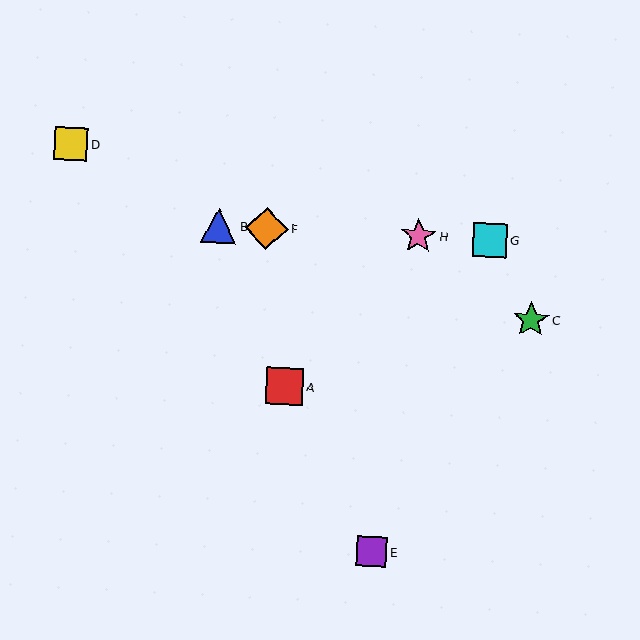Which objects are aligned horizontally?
Objects B, F, G, H are aligned horizontally.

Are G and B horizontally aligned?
Yes, both are at y≈240.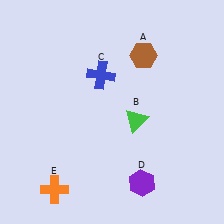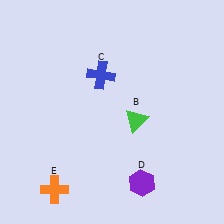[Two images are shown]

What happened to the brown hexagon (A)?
The brown hexagon (A) was removed in Image 2. It was in the top-right area of Image 1.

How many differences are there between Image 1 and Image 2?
There is 1 difference between the two images.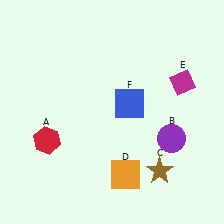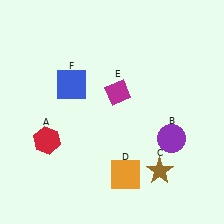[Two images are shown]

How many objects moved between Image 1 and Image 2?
2 objects moved between the two images.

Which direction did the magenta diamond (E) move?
The magenta diamond (E) moved left.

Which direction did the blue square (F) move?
The blue square (F) moved left.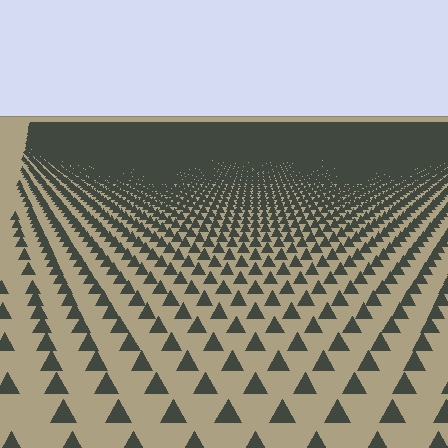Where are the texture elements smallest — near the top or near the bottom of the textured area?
Near the top.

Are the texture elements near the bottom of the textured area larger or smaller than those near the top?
Larger. Near the bottom, elements are closer to the viewer and appear at a bigger on-screen size.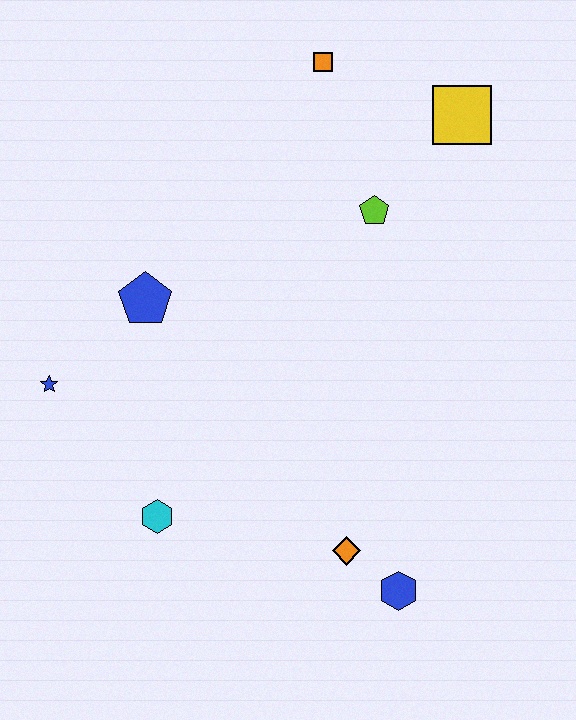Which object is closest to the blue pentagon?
The blue star is closest to the blue pentagon.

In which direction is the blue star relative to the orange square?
The blue star is below the orange square.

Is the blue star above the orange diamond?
Yes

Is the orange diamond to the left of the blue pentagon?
No